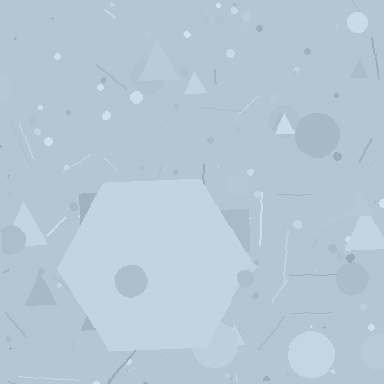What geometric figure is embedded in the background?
A hexagon is embedded in the background.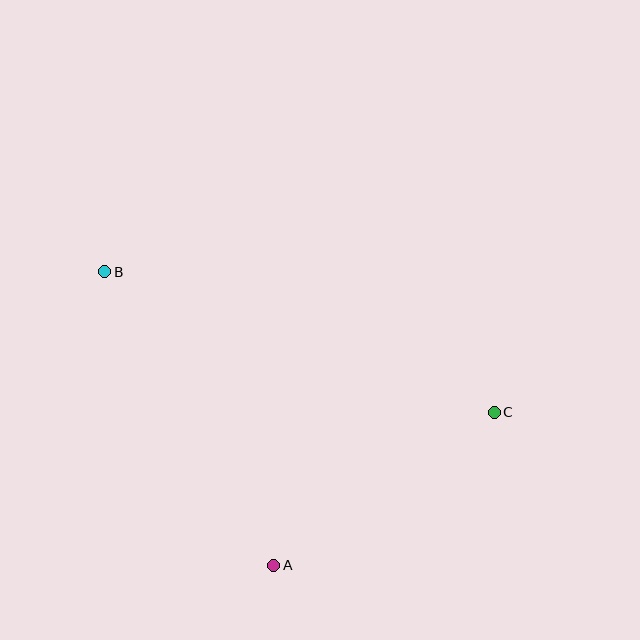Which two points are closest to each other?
Points A and C are closest to each other.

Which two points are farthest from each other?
Points B and C are farthest from each other.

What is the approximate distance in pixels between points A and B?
The distance between A and B is approximately 338 pixels.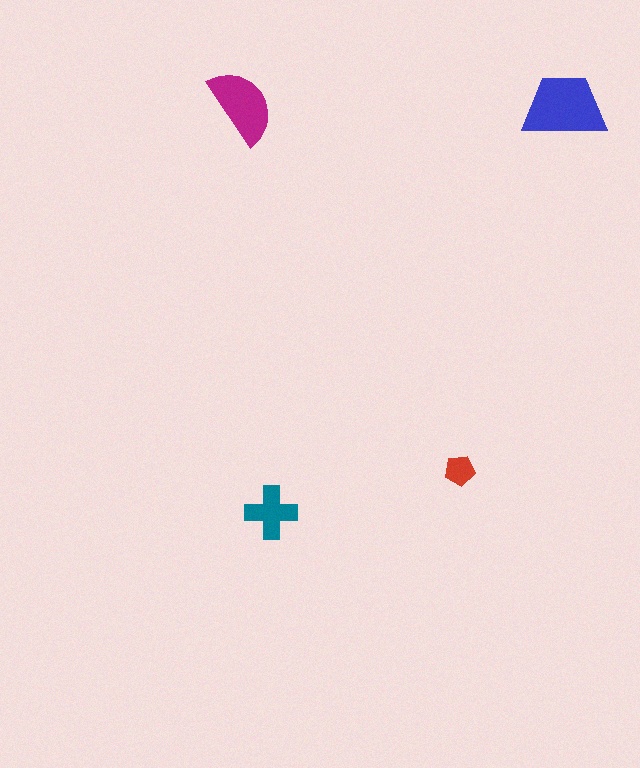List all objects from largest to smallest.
The blue trapezoid, the magenta semicircle, the teal cross, the red pentagon.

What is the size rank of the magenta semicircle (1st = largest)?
2nd.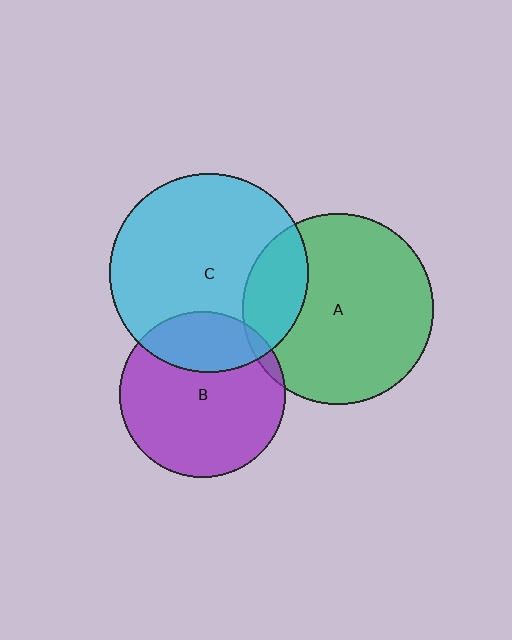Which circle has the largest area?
Circle C (cyan).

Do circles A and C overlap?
Yes.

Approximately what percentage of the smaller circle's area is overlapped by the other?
Approximately 20%.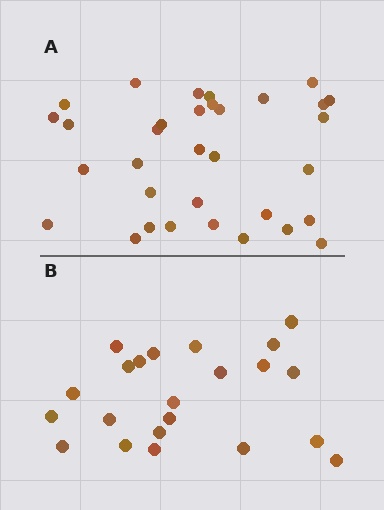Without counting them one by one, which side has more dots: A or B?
Region A (the top region) has more dots.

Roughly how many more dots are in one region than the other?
Region A has roughly 12 or so more dots than region B.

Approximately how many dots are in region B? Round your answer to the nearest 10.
About 20 dots. (The exact count is 22, which rounds to 20.)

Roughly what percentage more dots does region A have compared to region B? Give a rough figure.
About 50% more.